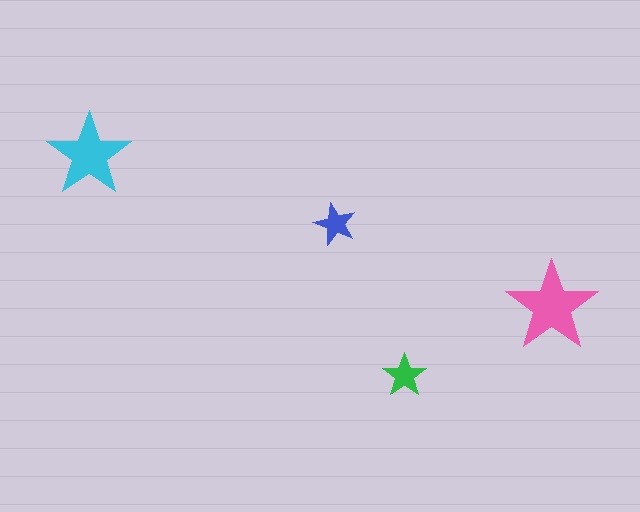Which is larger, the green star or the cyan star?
The cyan one.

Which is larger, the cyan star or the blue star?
The cyan one.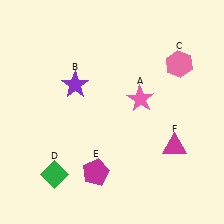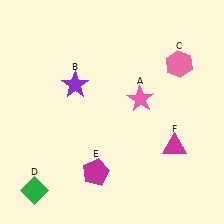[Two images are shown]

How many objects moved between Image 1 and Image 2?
1 object moved between the two images.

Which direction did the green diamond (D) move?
The green diamond (D) moved left.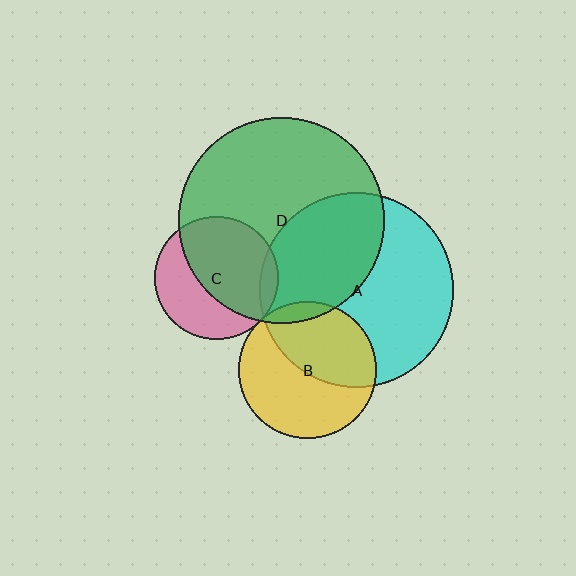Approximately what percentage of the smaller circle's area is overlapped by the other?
Approximately 5%.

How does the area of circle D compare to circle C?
Approximately 2.8 times.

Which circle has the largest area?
Circle D (green).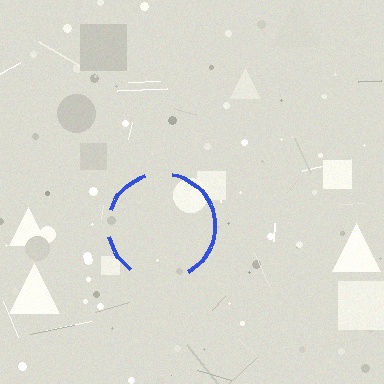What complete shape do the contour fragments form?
The contour fragments form a circle.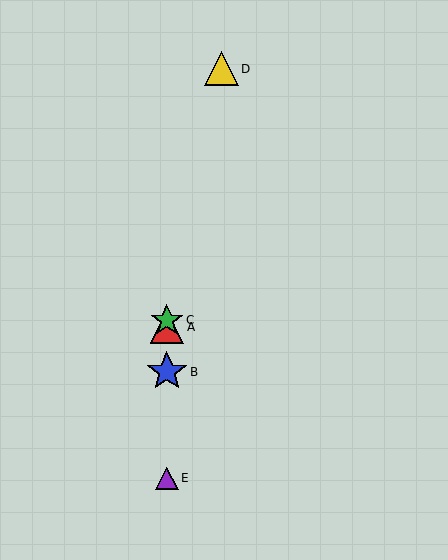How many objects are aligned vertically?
4 objects (A, B, C, E) are aligned vertically.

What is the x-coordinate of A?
Object A is at x≈167.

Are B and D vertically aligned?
No, B is at x≈167 and D is at x≈221.